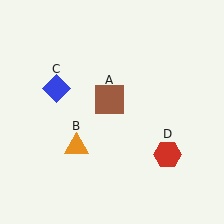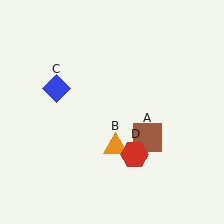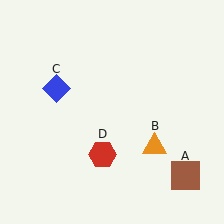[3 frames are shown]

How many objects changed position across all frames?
3 objects changed position: brown square (object A), orange triangle (object B), red hexagon (object D).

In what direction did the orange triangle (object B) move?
The orange triangle (object B) moved right.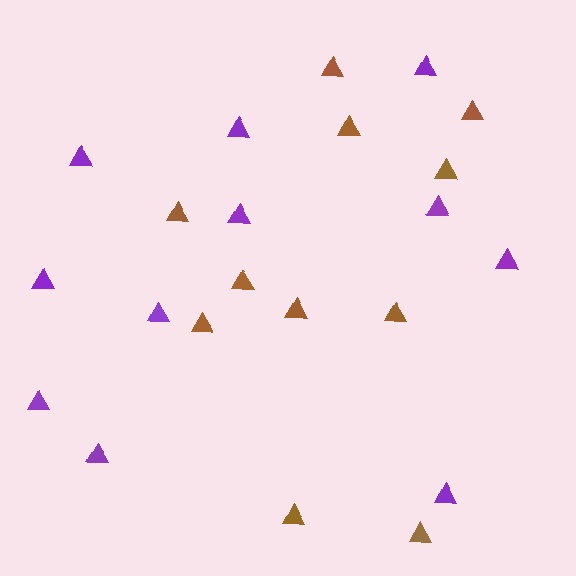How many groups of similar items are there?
There are 2 groups: one group of purple triangles (11) and one group of brown triangles (11).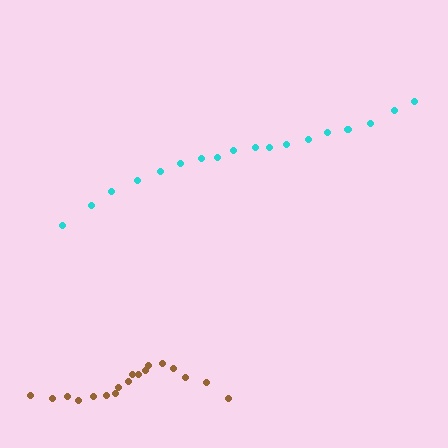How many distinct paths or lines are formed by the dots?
There are 2 distinct paths.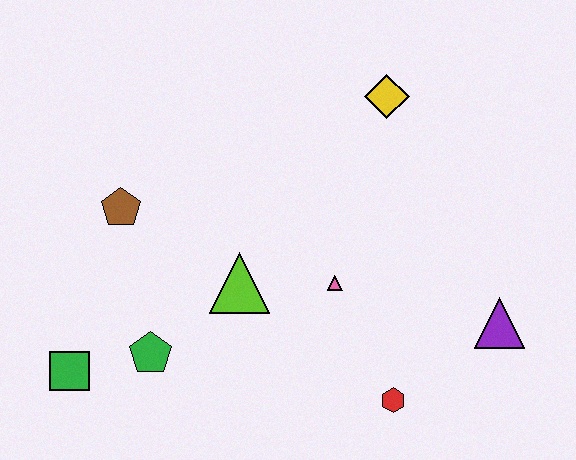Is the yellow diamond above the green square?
Yes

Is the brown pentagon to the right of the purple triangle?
No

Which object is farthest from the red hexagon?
The brown pentagon is farthest from the red hexagon.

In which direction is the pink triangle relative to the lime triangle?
The pink triangle is to the right of the lime triangle.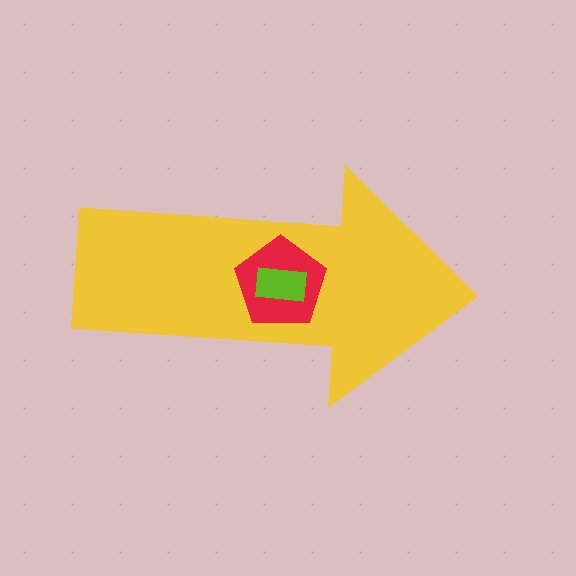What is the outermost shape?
The yellow arrow.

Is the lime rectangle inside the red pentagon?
Yes.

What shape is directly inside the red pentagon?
The lime rectangle.